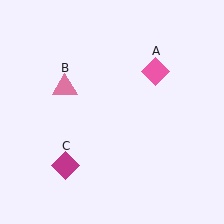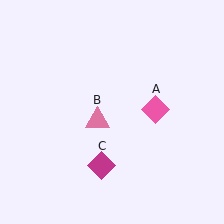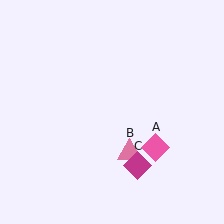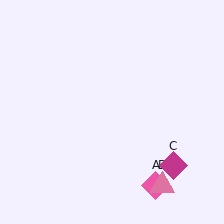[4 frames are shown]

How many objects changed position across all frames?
3 objects changed position: pink diamond (object A), pink triangle (object B), magenta diamond (object C).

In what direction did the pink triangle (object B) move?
The pink triangle (object B) moved down and to the right.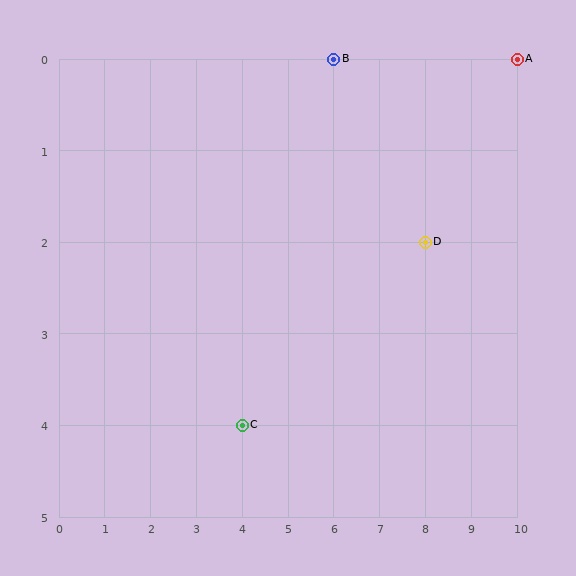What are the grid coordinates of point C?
Point C is at grid coordinates (4, 4).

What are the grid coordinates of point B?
Point B is at grid coordinates (6, 0).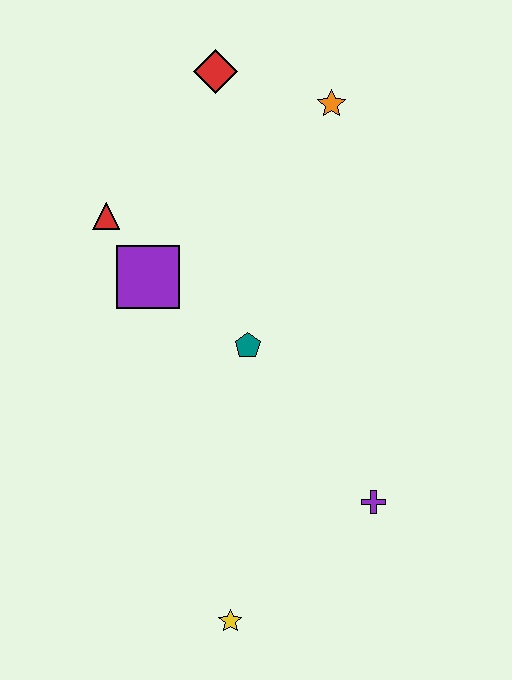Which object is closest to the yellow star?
The purple cross is closest to the yellow star.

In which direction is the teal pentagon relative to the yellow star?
The teal pentagon is above the yellow star.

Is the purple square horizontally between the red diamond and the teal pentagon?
No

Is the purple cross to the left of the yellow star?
No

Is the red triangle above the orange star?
No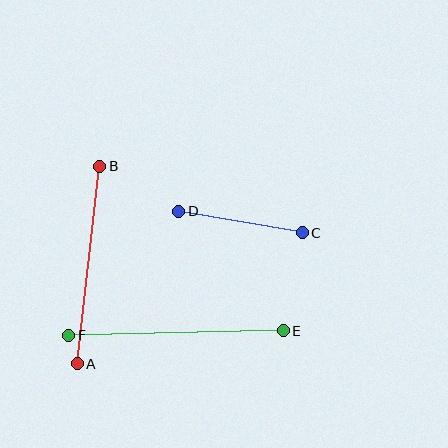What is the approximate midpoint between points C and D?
The midpoint is at approximately (241, 222) pixels.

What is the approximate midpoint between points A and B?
The midpoint is at approximately (89, 265) pixels.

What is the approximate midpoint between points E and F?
The midpoint is at approximately (176, 333) pixels.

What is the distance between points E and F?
The distance is approximately 214 pixels.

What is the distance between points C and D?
The distance is approximately 125 pixels.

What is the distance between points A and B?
The distance is approximately 199 pixels.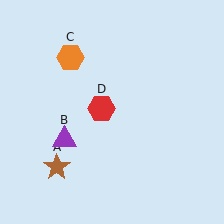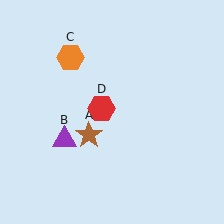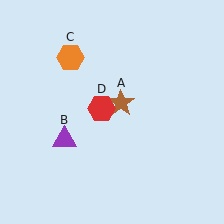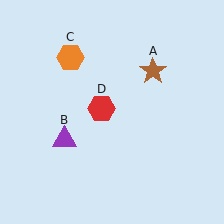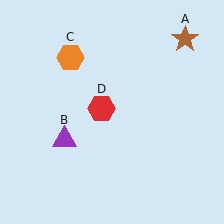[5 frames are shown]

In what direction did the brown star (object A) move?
The brown star (object A) moved up and to the right.